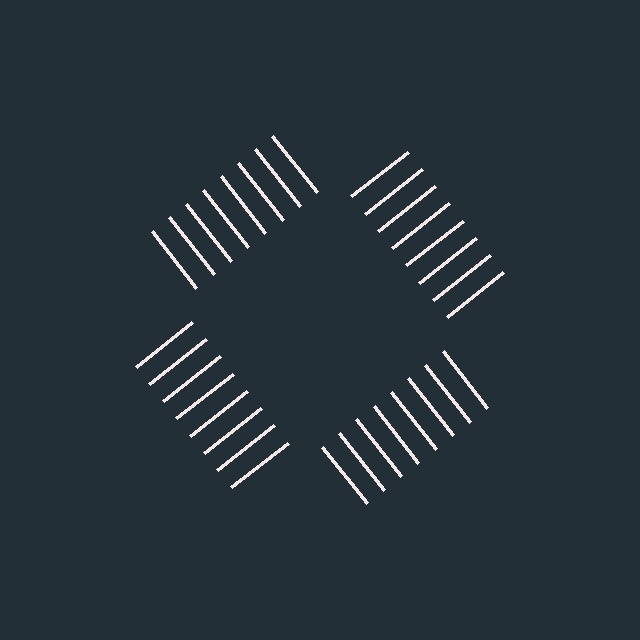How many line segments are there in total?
32 — 8 along each of the 4 edges.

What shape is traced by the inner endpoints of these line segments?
An illusory square — the line segments terminate on its edges but no continuous stroke is drawn.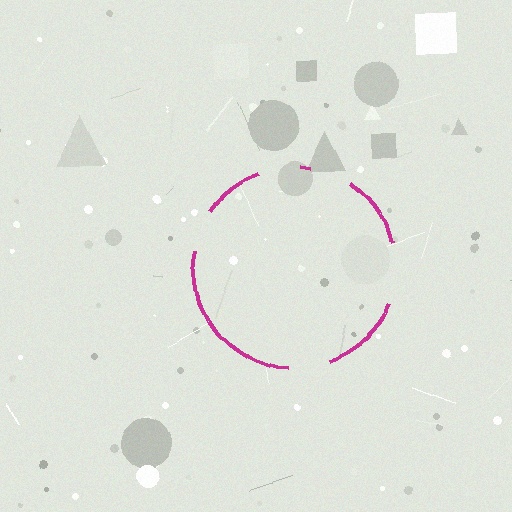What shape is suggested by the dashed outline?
The dashed outline suggests a circle.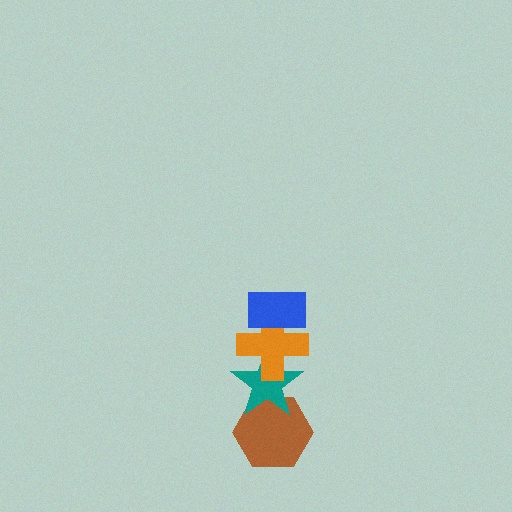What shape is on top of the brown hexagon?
The teal star is on top of the brown hexagon.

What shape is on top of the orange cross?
The blue rectangle is on top of the orange cross.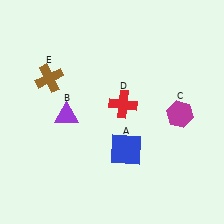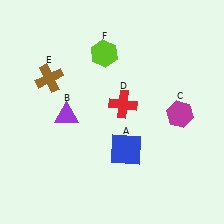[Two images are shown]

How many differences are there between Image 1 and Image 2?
There is 1 difference between the two images.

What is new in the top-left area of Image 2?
A lime hexagon (F) was added in the top-left area of Image 2.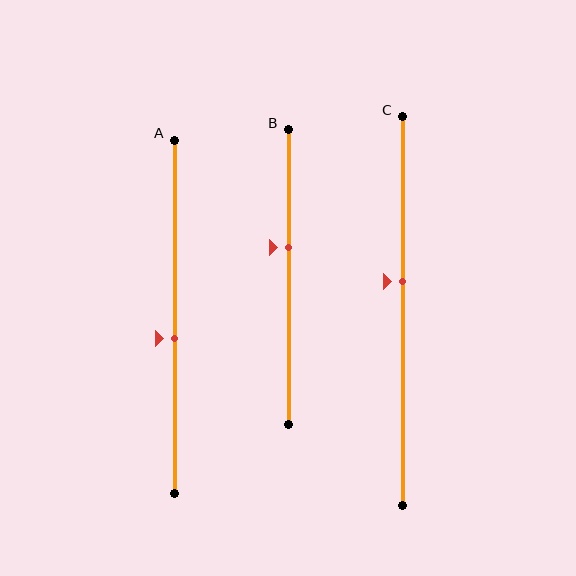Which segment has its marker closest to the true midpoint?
Segment A has its marker closest to the true midpoint.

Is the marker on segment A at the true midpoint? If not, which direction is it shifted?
No, the marker on segment A is shifted downward by about 6% of the segment length.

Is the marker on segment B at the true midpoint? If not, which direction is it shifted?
No, the marker on segment B is shifted upward by about 10% of the segment length.